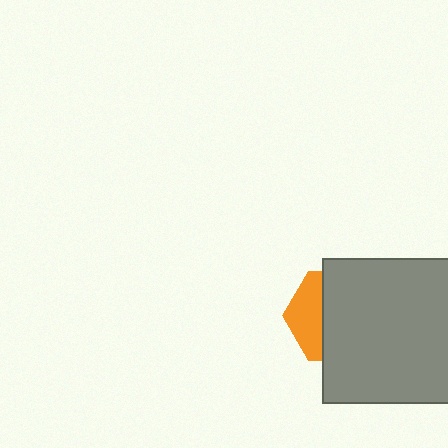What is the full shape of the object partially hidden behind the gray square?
The partially hidden object is an orange hexagon.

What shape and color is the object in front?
The object in front is a gray square.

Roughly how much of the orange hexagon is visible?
A small part of it is visible (roughly 34%).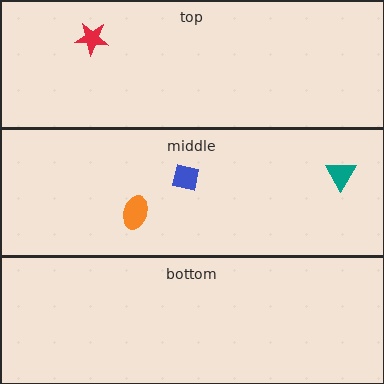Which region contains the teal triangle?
The middle region.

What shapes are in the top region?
The red star.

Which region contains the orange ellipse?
The middle region.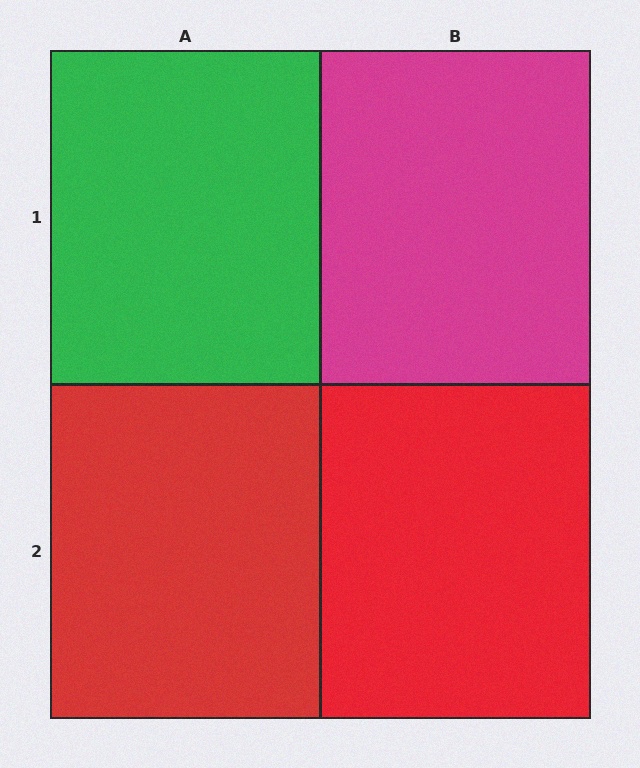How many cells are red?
2 cells are red.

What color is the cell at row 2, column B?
Red.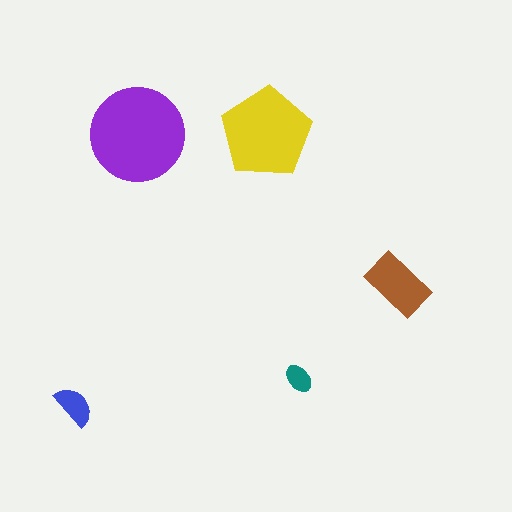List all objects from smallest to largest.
The teal ellipse, the blue semicircle, the brown rectangle, the yellow pentagon, the purple circle.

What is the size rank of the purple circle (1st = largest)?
1st.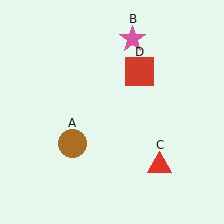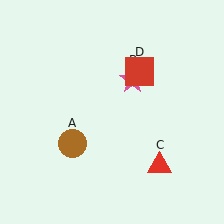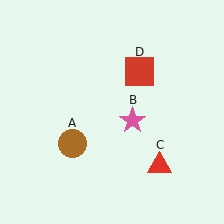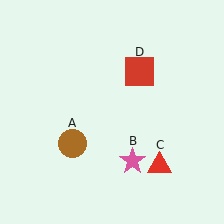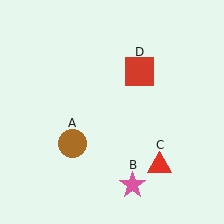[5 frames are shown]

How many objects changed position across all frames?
1 object changed position: pink star (object B).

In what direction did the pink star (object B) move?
The pink star (object B) moved down.